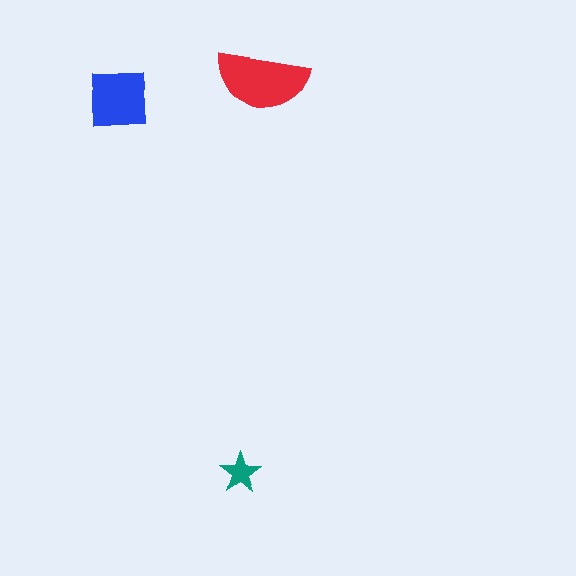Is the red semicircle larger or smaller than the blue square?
Larger.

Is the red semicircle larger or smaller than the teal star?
Larger.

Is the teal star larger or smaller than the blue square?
Smaller.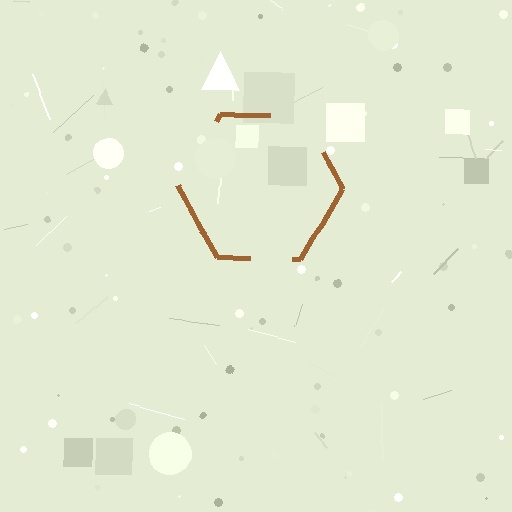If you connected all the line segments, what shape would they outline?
They would outline a hexagon.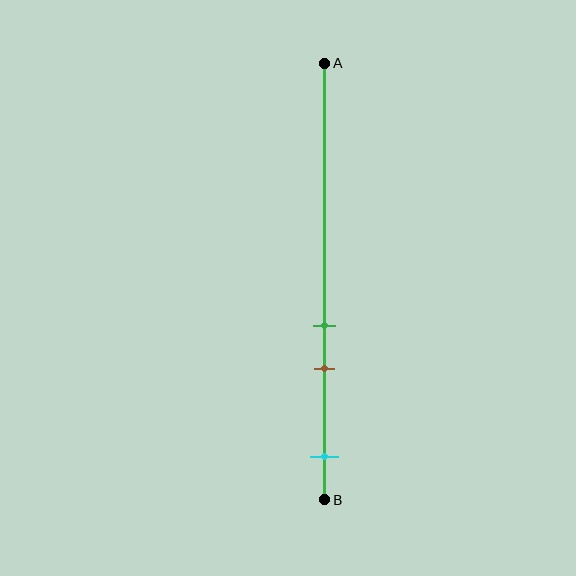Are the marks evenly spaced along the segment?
No, the marks are not evenly spaced.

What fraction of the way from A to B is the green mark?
The green mark is approximately 60% (0.6) of the way from A to B.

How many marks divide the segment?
There are 3 marks dividing the segment.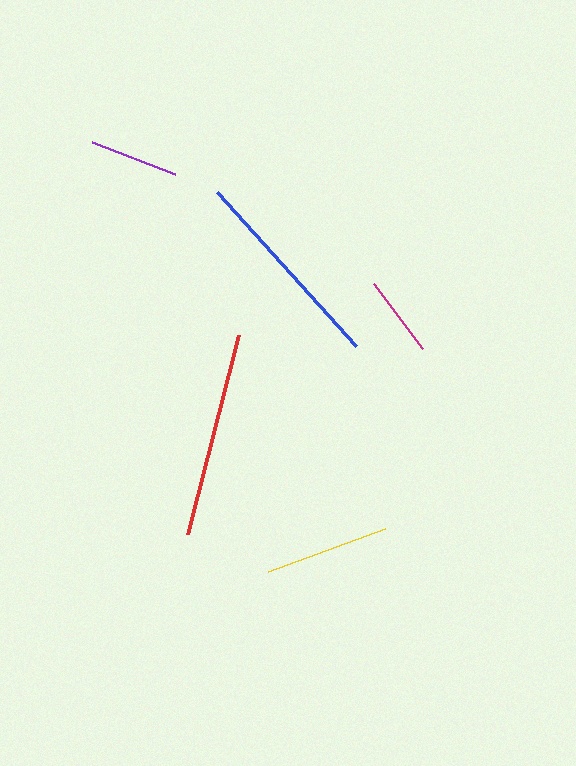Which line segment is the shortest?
The magenta line is the shortest at approximately 81 pixels.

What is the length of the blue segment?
The blue segment is approximately 208 pixels long.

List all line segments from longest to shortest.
From longest to shortest: blue, red, yellow, purple, magenta.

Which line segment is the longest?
The blue line is the longest at approximately 208 pixels.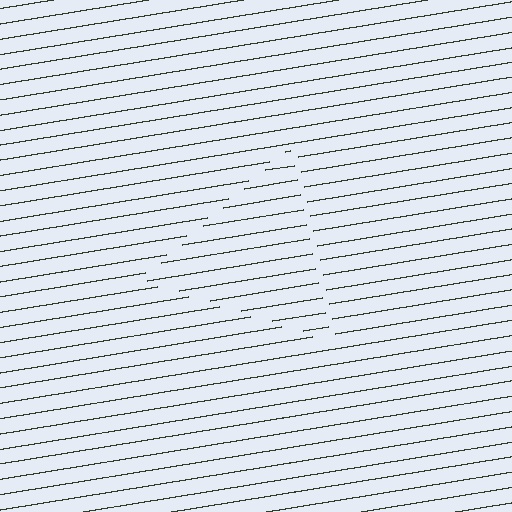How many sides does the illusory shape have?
3 sides — the line-ends trace a triangle.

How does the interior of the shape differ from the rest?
The interior of the shape contains the same grating, shifted by half a period — the contour is defined by the phase discontinuity where line-ends from the inner and outer gratings abut.